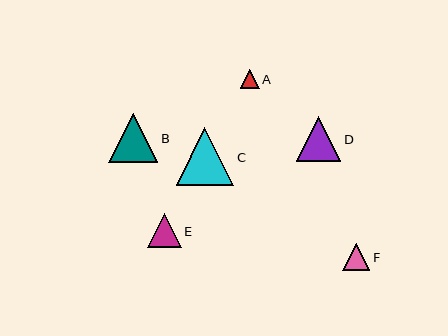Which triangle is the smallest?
Triangle A is the smallest with a size of approximately 19 pixels.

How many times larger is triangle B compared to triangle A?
Triangle B is approximately 2.6 times the size of triangle A.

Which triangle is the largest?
Triangle C is the largest with a size of approximately 58 pixels.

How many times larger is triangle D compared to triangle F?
Triangle D is approximately 1.6 times the size of triangle F.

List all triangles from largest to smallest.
From largest to smallest: C, B, D, E, F, A.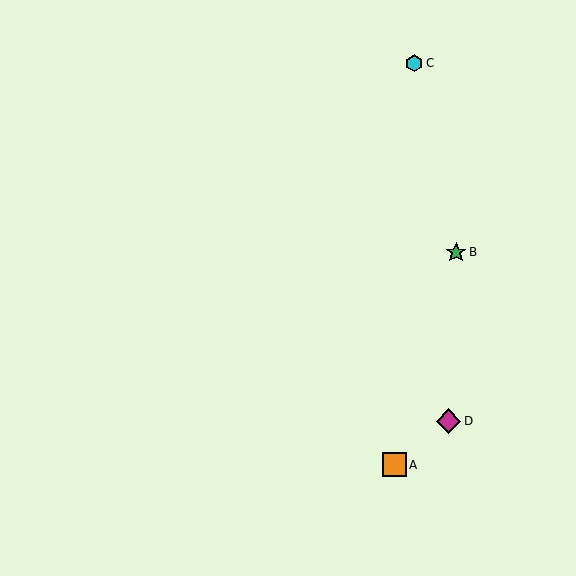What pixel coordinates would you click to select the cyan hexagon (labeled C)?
Click at (414, 63) to select the cyan hexagon C.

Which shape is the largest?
The magenta diamond (labeled D) is the largest.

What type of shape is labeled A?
Shape A is an orange square.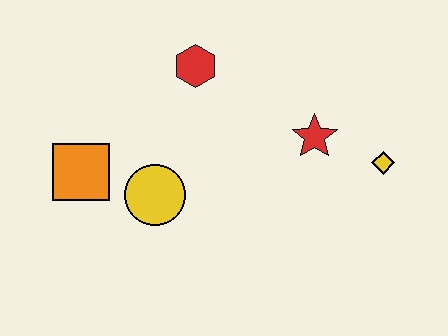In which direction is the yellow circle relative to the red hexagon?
The yellow circle is below the red hexagon.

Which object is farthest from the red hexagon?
The yellow diamond is farthest from the red hexagon.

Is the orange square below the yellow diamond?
Yes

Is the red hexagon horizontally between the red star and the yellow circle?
Yes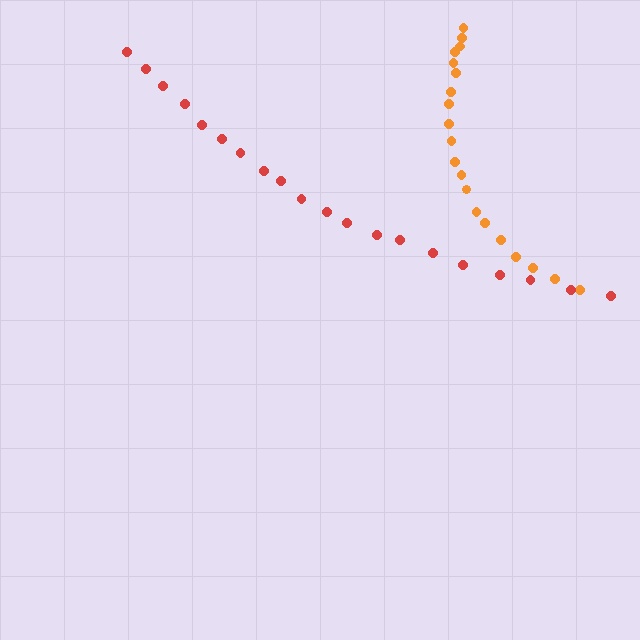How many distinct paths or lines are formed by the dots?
There are 2 distinct paths.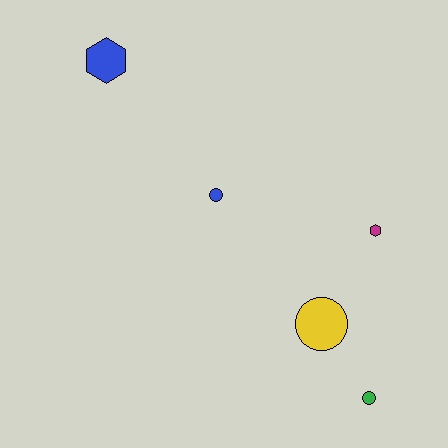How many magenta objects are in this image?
There is 1 magenta object.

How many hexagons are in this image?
There are 2 hexagons.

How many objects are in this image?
There are 5 objects.